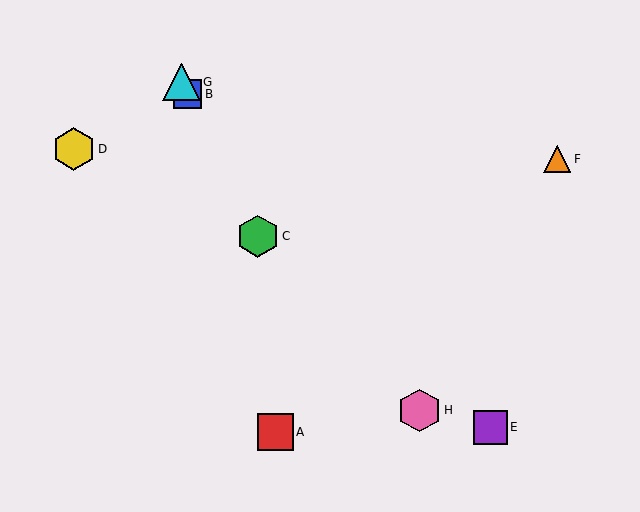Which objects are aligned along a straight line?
Objects B, C, G are aligned along a straight line.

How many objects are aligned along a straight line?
3 objects (B, C, G) are aligned along a straight line.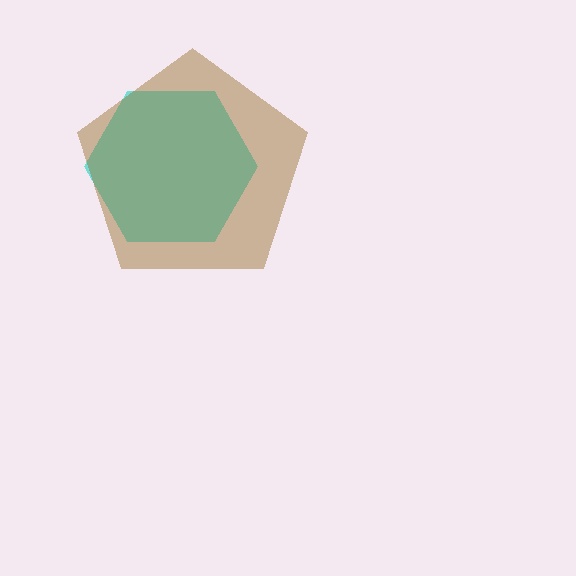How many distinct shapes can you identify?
There are 2 distinct shapes: a cyan hexagon, a brown pentagon.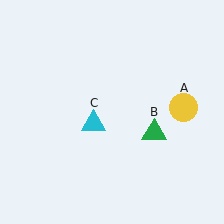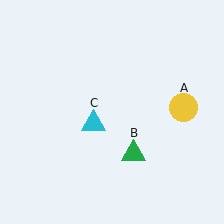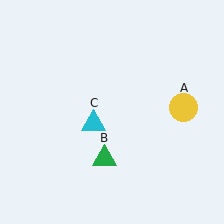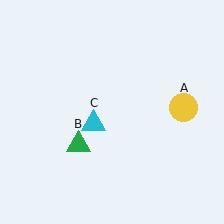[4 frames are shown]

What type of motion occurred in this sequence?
The green triangle (object B) rotated clockwise around the center of the scene.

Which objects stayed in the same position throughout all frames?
Yellow circle (object A) and cyan triangle (object C) remained stationary.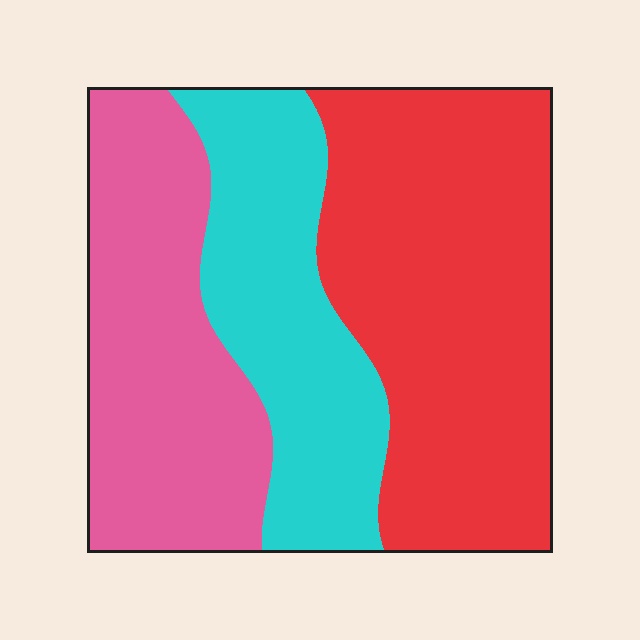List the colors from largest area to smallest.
From largest to smallest: red, pink, cyan.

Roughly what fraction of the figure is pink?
Pink covers about 30% of the figure.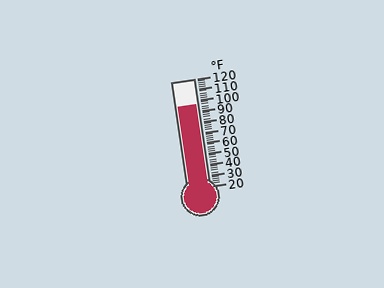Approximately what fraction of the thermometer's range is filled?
The thermometer is filled to approximately 75% of its range.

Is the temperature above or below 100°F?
The temperature is below 100°F.